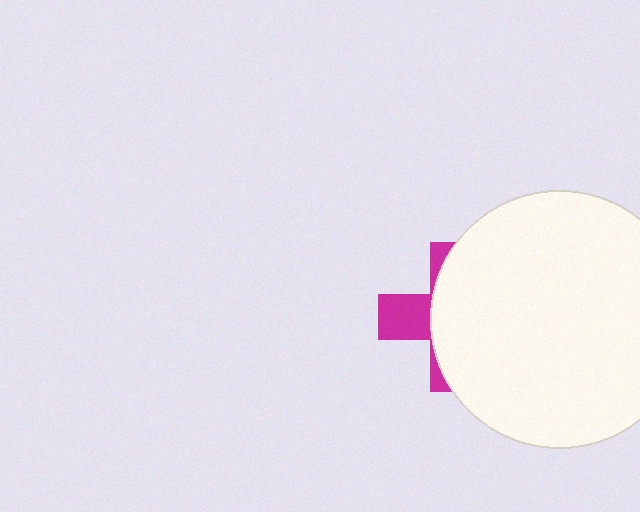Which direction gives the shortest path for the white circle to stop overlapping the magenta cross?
Moving right gives the shortest separation.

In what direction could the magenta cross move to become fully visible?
The magenta cross could move left. That would shift it out from behind the white circle entirely.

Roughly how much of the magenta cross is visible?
A small part of it is visible (roughly 31%).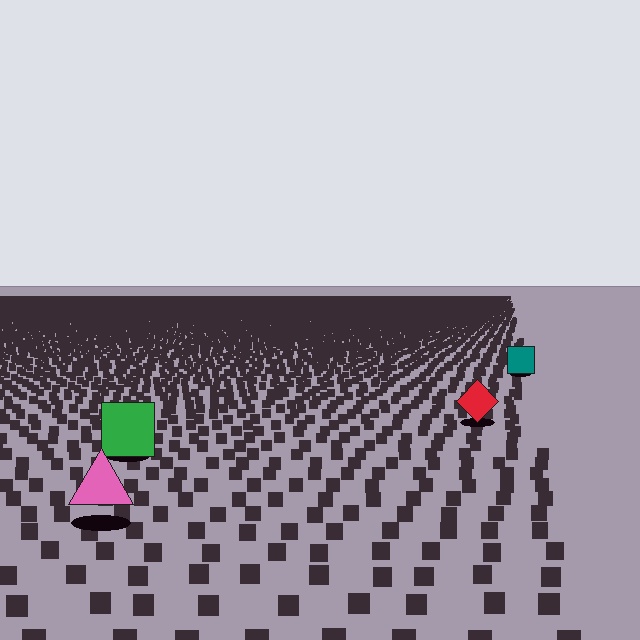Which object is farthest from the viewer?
The teal square is farthest from the viewer. It appears smaller and the ground texture around it is denser.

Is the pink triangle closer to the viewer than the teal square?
Yes. The pink triangle is closer — you can tell from the texture gradient: the ground texture is coarser near it.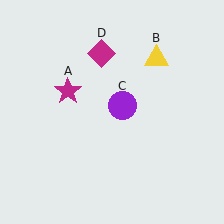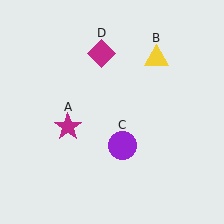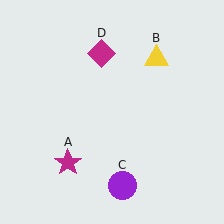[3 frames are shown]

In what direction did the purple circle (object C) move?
The purple circle (object C) moved down.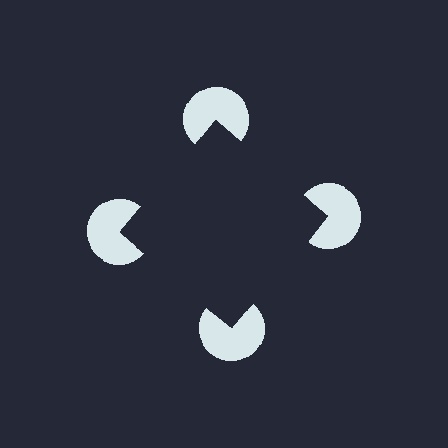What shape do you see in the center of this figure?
An illusory square — its edges are inferred from the aligned wedge cuts in the pac-man discs, not physically drawn.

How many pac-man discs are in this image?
There are 4 — one at each vertex of the illusory square.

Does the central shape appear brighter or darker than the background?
It typically appears slightly darker than the background, even though no actual brightness change is drawn.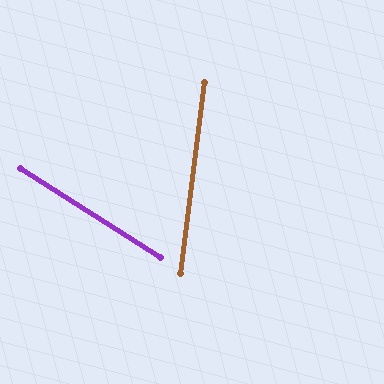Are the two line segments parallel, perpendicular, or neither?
Neither parallel nor perpendicular — they differ by about 64°.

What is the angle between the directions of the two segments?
Approximately 64 degrees.